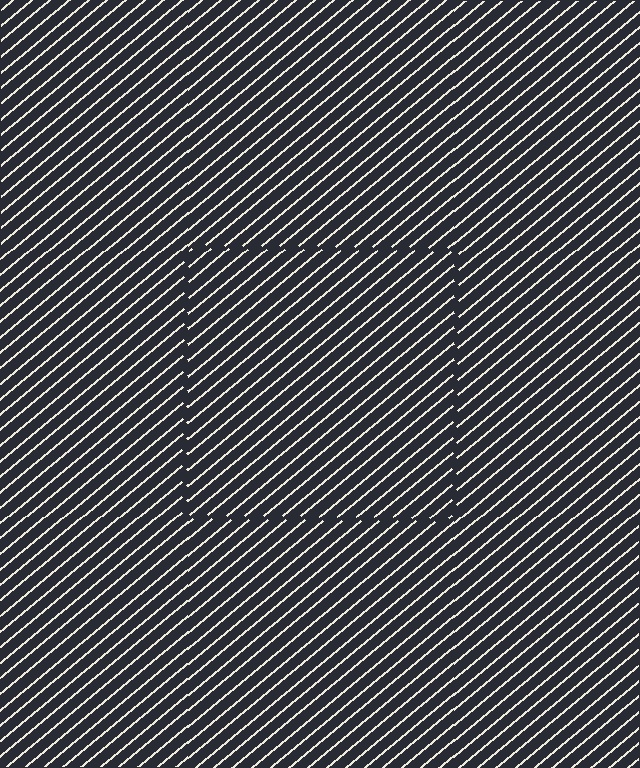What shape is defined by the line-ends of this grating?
An illusory square. The interior of the shape contains the same grating, shifted by half a period — the contour is defined by the phase discontinuity where line-ends from the inner and outer gratings abut.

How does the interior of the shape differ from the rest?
The interior of the shape contains the same grating, shifted by half a period — the contour is defined by the phase discontinuity where line-ends from the inner and outer gratings abut.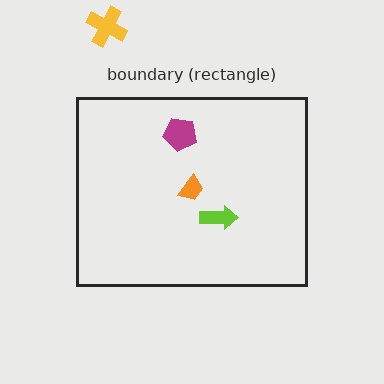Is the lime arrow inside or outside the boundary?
Inside.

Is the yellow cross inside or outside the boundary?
Outside.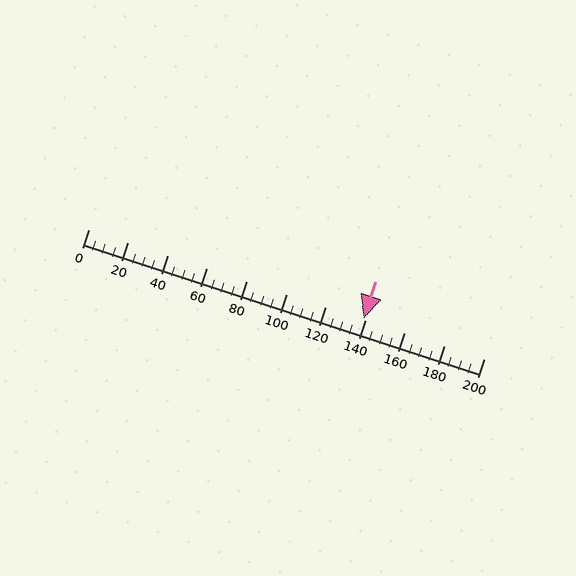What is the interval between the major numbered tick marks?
The major tick marks are spaced 20 units apart.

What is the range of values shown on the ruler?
The ruler shows values from 0 to 200.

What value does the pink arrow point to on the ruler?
The pink arrow points to approximately 139.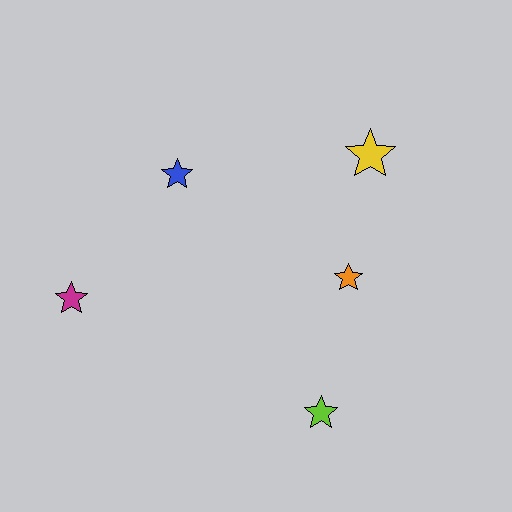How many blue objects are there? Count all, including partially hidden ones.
There is 1 blue object.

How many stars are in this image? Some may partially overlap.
There are 5 stars.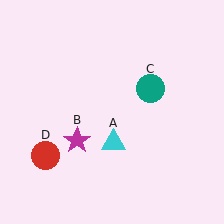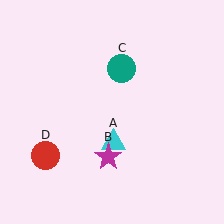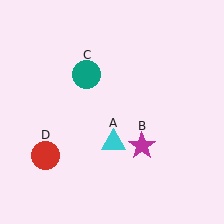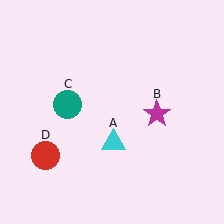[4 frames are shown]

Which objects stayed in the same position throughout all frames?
Cyan triangle (object A) and red circle (object D) remained stationary.